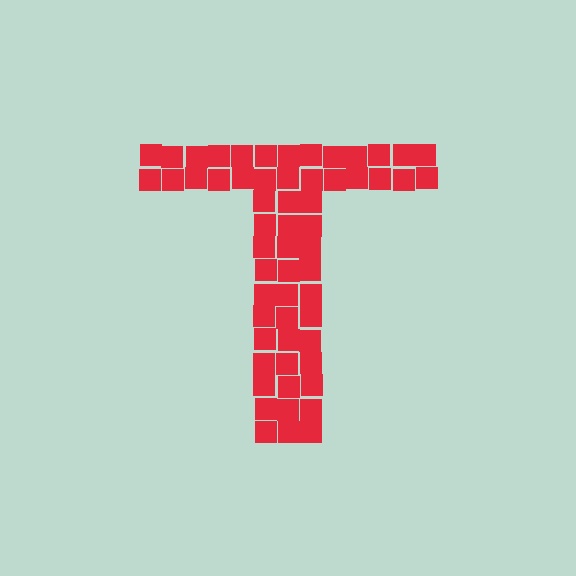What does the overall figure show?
The overall figure shows the letter T.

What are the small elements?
The small elements are squares.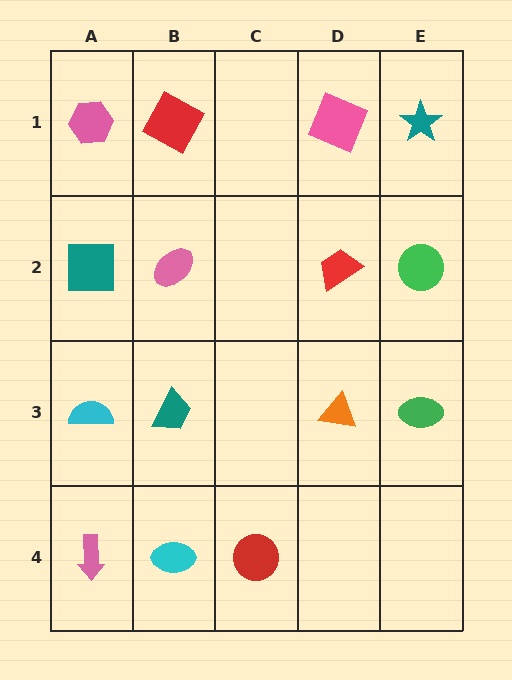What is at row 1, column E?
A teal star.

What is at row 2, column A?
A teal square.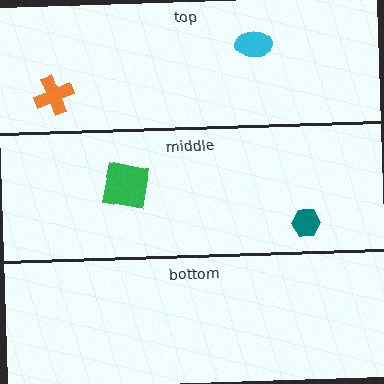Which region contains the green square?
The middle region.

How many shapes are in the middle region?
2.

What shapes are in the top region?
The orange cross, the cyan ellipse.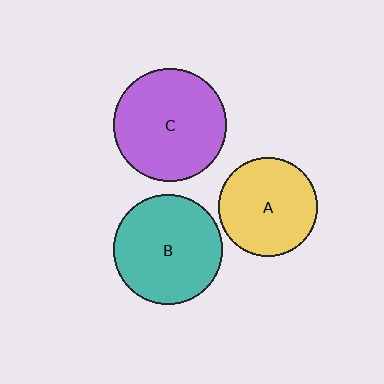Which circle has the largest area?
Circle C (purple).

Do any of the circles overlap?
No, none of the circles overlap.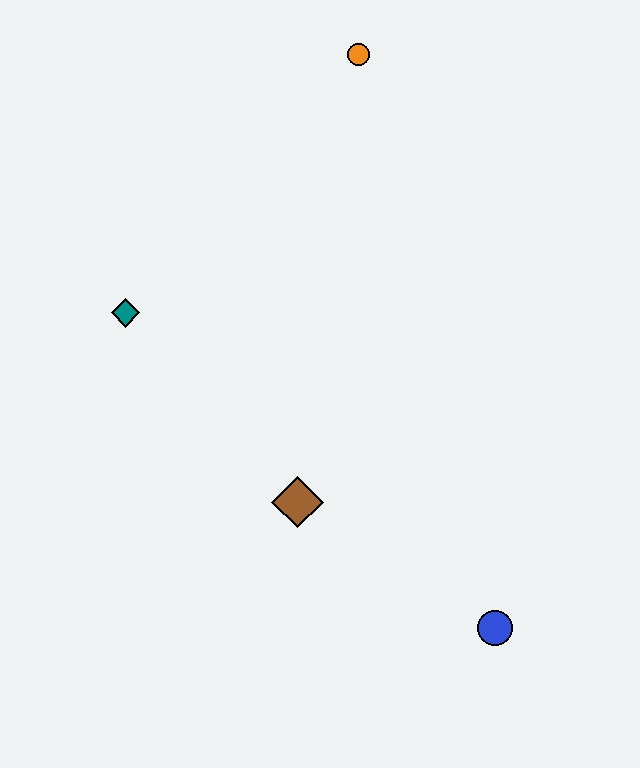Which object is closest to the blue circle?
The brown diamond is closest to the blue circle.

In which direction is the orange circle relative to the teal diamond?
The orange circle is above the teal diamond.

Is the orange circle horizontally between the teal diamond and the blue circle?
Yes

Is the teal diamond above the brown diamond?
Yes